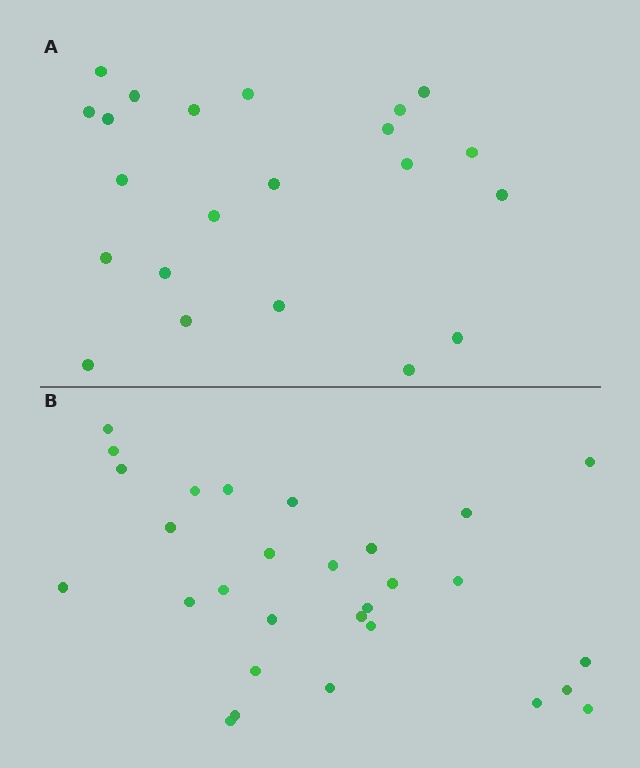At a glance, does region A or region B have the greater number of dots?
Region B (the bottom region) has more dots.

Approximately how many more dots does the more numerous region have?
Region B has roughly 8 or so more dots than region A.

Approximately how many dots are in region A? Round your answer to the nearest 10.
About 20 dots. (The exact count is 22, which rounds to 20.)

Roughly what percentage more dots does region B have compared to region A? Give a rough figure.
About 30% more.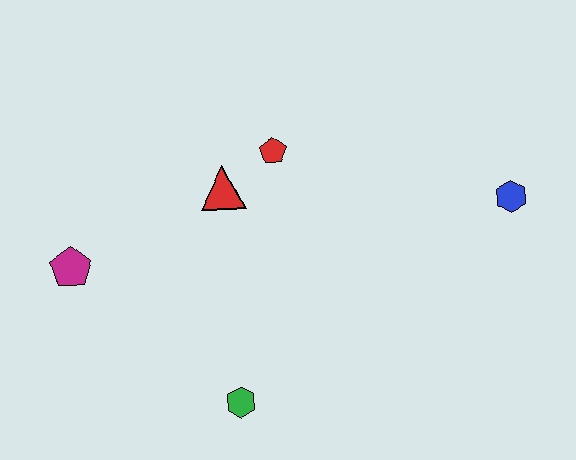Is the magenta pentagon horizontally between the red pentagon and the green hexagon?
No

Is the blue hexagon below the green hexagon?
No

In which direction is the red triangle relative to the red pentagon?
The red triangle is to the left of the red pentagon.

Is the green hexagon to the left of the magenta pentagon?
No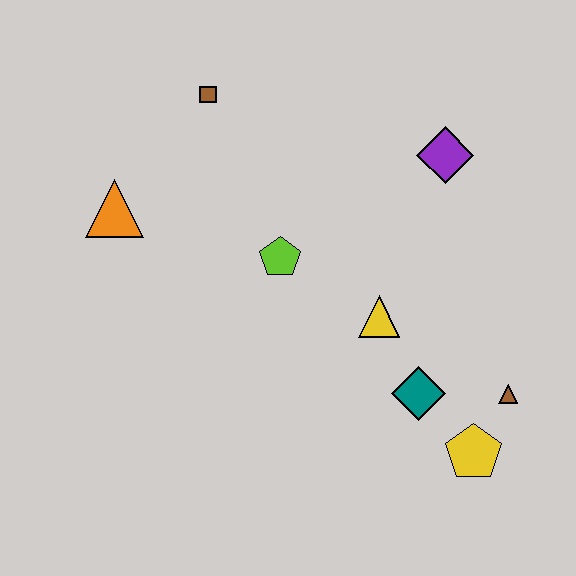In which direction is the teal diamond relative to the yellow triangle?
The teal diamond is below the yellow triangle.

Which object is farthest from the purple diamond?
The orange triangle is farthest from the purple diamond.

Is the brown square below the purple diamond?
No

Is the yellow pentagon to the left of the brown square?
No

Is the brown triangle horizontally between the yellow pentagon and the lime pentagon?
No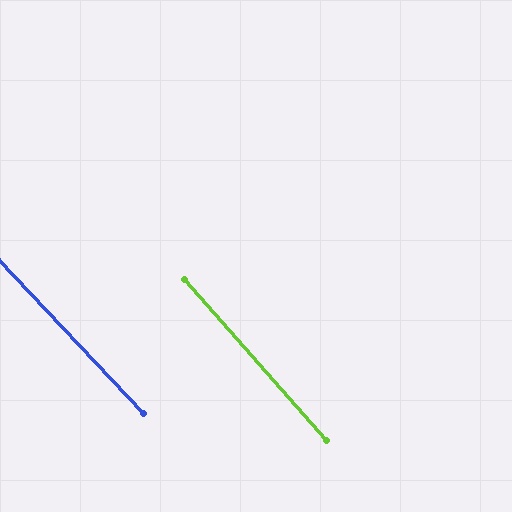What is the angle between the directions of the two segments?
Approximately 2 degrees.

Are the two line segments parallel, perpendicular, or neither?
Parallel — their directions differ by only 1.8°.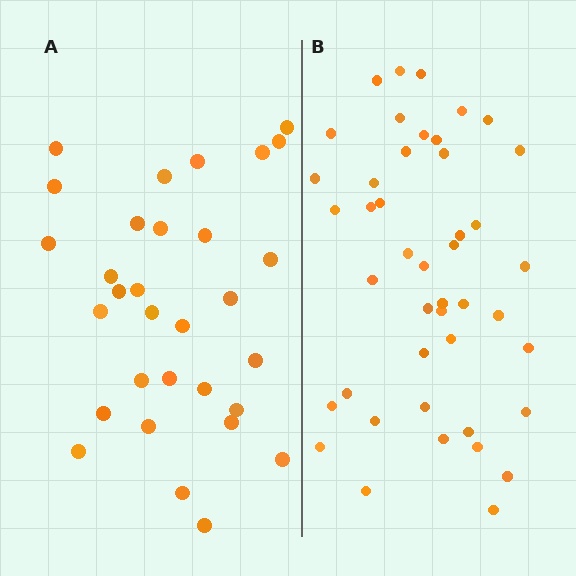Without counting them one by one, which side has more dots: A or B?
Region B (the right region) has more dots.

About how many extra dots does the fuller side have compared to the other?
Region B has approximately 15 more dots than region A.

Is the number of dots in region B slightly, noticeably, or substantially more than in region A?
Region B has noticeably more, but not dramatically so. The ratio is roughly 1.4 to 1.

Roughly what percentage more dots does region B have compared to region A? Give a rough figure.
About 40% more.